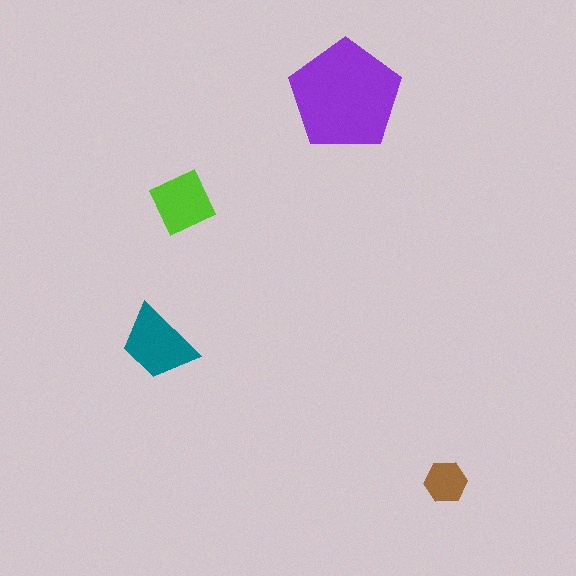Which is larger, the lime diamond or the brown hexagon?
The lime diamond.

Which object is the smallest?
The brown hexagon.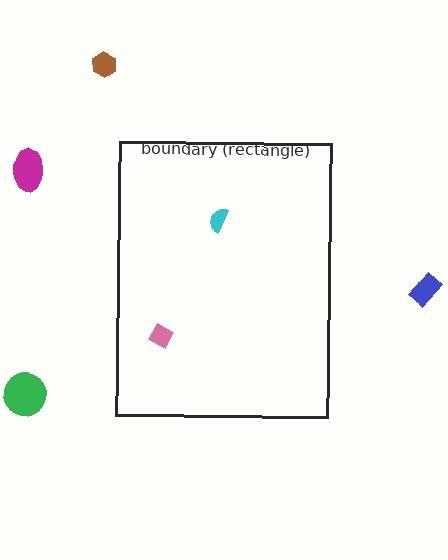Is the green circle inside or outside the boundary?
Outside.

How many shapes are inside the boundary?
2 inside, 4 outside.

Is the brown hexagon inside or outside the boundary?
Outside.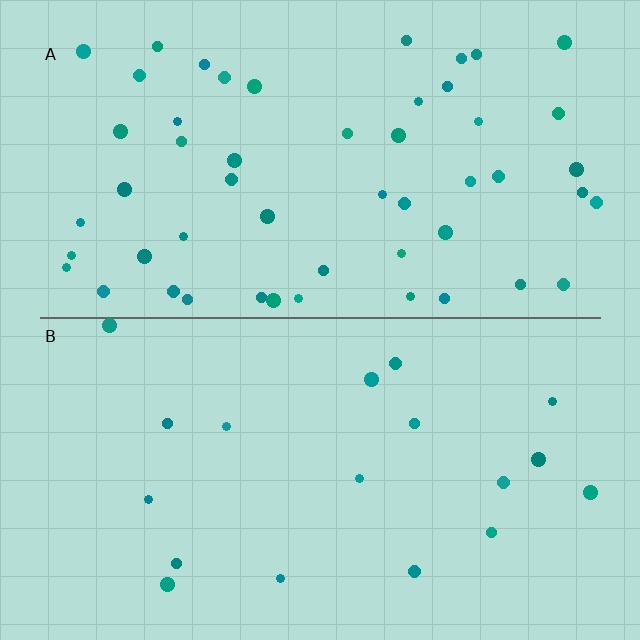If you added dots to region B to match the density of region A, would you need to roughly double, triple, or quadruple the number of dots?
Approximately triple.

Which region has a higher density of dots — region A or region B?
A (the top).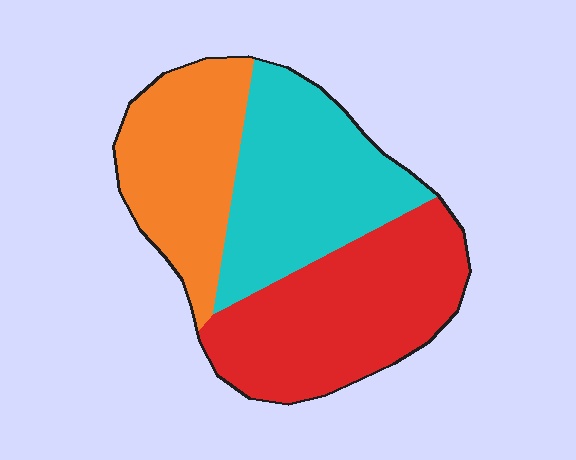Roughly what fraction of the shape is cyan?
Cyan covers roughly 35% of the shape.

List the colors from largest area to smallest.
From largest to smallest: red, cyan, orange.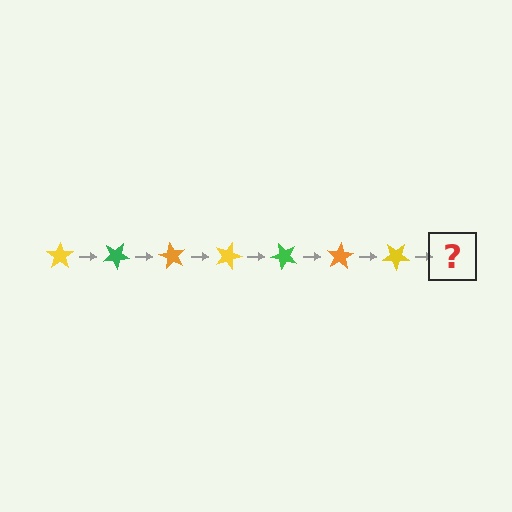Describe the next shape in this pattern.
It should be a green star, rotated 210 degrees from the start.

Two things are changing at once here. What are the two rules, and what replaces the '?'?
The two rules are that it rotates 30 degrees each step and the color cycles through yellow, green, and orange. The '?' should be a green star, rotated 210 degrees from the start.